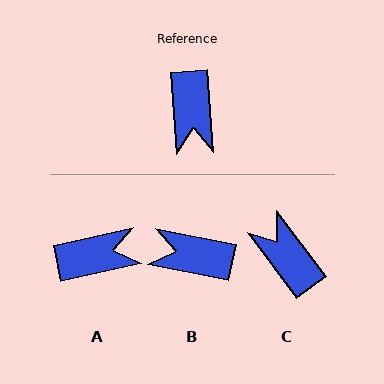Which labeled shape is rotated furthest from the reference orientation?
C, about 147 degrees away.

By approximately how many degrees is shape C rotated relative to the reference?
Approximately 147 degrees clockwise.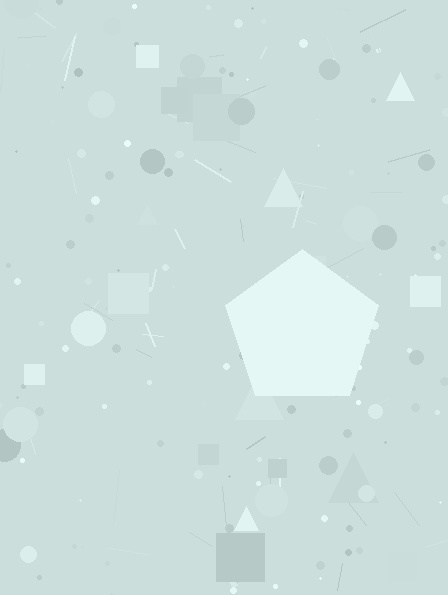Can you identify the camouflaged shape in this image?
The camouflaged shape is a pentagon.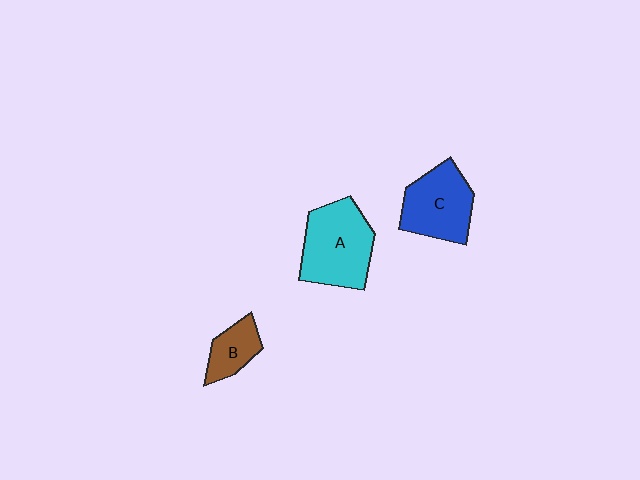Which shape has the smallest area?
Shape B (brown).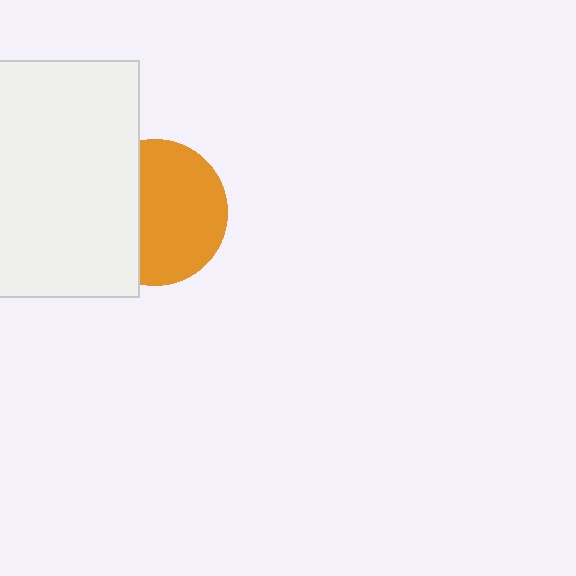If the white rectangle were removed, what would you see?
You would see the complete orange circle.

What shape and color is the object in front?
The object in front is a white rectangle.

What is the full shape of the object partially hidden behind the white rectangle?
The partially hidden object is an orange circle.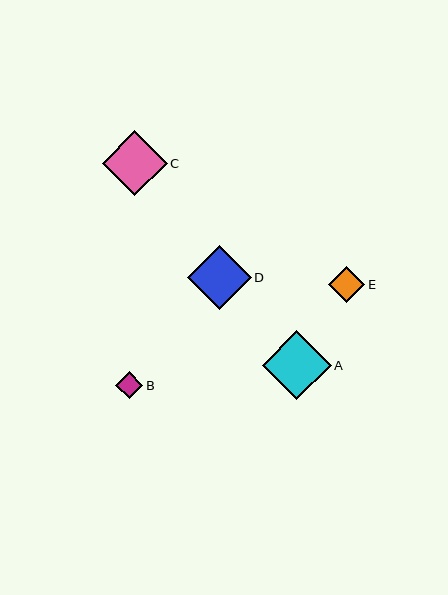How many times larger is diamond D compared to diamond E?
Diamond D is approximately 1.8 times the size of diamond E.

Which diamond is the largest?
Diamond A is the largest with a size of approximately 69 pixels.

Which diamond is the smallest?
Diamond B is the smallest with a size of approximately 27 pixels.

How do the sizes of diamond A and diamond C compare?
Diamond A and diamond C are approximately the same size.